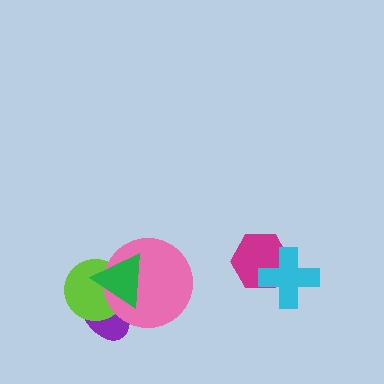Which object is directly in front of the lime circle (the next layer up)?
The pink circle is directly in front of the lime circle.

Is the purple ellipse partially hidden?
Yes, it is partially covered by another shape.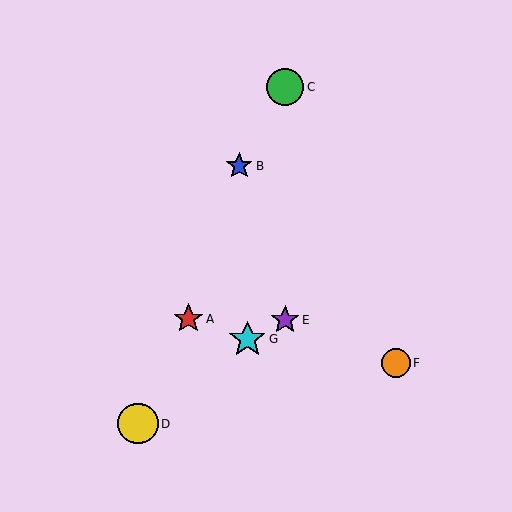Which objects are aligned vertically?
Objects C, E are aligned vertically.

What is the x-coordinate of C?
Object C is at x≈285.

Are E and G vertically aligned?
No, E is at x≈285 and G is at x≈247.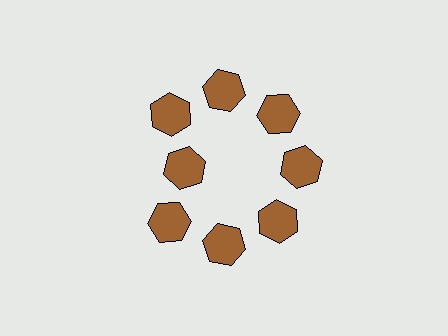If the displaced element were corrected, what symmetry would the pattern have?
It would have 8-fold rotational symmetry — the pattern would map onto itself every 45 degrees.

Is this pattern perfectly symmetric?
No. The 8 brown hexagons are arranged in a ring, but one element near the 9 o'clock position is pulled inward toward the center, breaking the 8-fold rotational symmetry.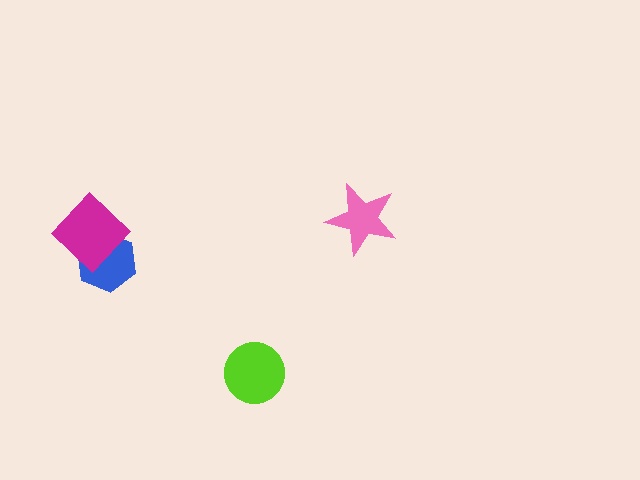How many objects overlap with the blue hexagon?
1 object overlaps with the blue hexagon.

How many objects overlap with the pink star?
0 objects overlap with the pink star.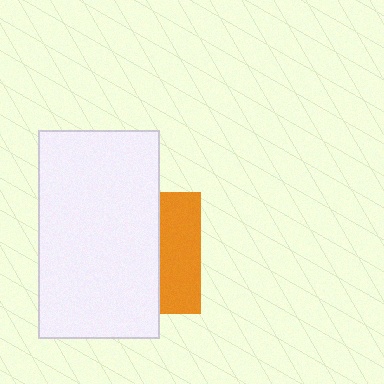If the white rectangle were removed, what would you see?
You would see the complete orange square.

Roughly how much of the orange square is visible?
A small part of it is visible (roughly 34%).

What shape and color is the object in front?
The object in front is a white rectangle.